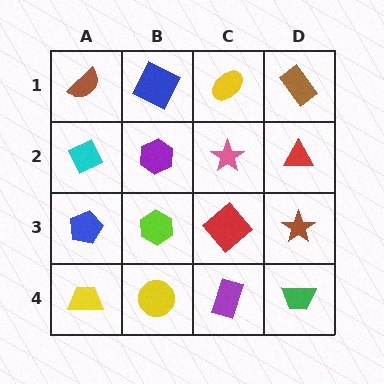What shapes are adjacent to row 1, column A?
A cyan diamond (row 2, column A), a blue square (row 1, column B).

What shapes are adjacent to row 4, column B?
A lime hexagon (row 3, column B), a yellow trapezoid (row 4, column A), a purple rectangle (row 4, column C).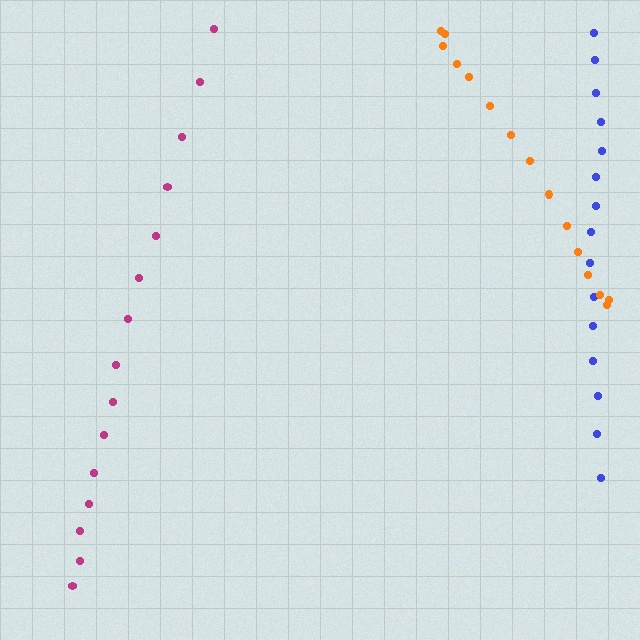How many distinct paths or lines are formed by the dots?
There are 3 distinct paths.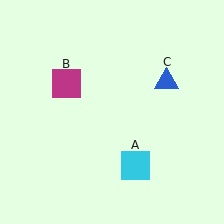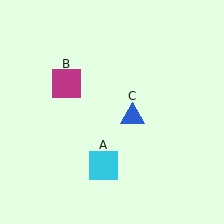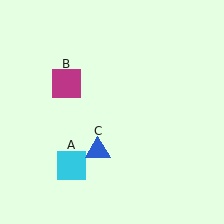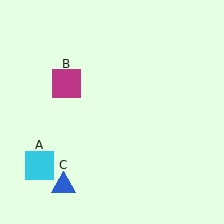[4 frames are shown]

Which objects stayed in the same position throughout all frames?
Magenta square (object B) remained stationary.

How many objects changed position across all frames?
2 objects changed position: cyan square (object A), blue triangle (object C).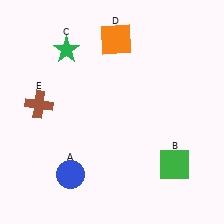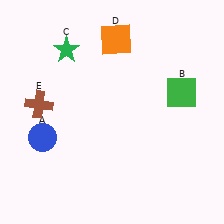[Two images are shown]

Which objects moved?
The objects that moved are: the blue circle (A), the green square (B).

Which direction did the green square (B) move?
The green square (B) moved up.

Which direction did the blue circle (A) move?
The blue circle (A) moved up.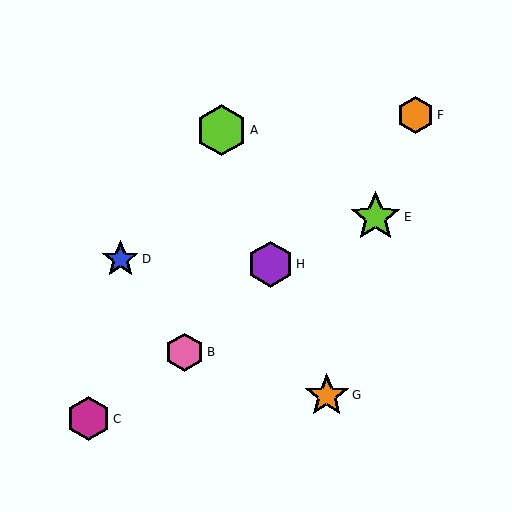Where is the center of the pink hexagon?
The center of the pink hexagon is at (185, 352).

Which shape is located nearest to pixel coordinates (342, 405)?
The orange star (labeled G) at (327, 395) is nearest to that location.